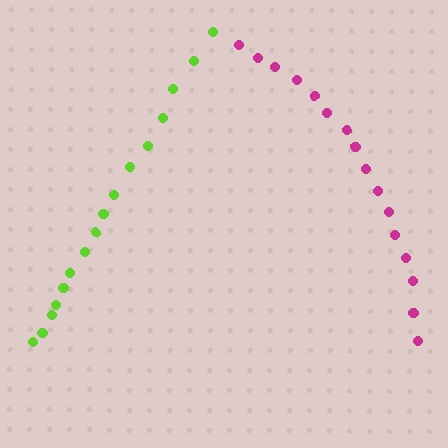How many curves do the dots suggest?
There are 2 distinct paths.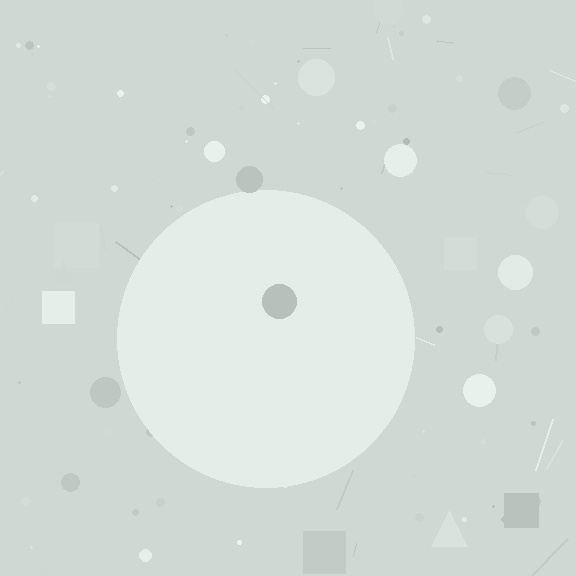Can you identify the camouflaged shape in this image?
The camouflaged shape is a circle.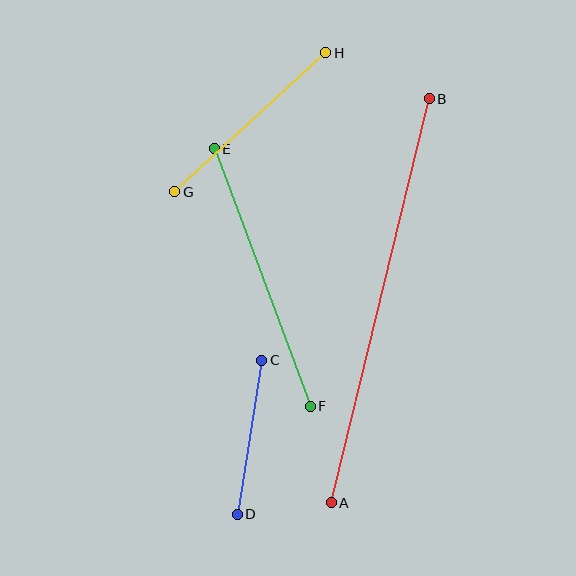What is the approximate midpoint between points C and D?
The midpoint is at approximately (250, 437) pixels.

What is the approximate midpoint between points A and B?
The midpoint is at approximately (380, 301) pixels.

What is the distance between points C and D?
The distance is approximately 156 pixels.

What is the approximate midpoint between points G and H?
The midpoint is at approximately (250, 122) pixels.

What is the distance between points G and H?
The distance is approximately 205 pixels.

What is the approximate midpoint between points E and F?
The midpoint is at approximately (262, 277) pixels.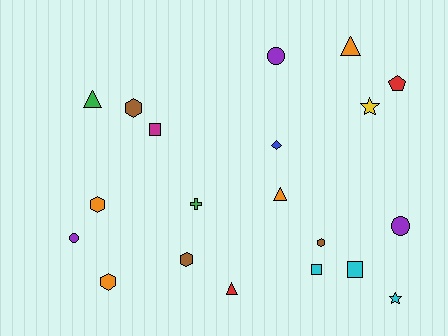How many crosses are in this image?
There is 1 cross.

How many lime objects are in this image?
There are no lime objects.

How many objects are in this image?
There are 20 objects.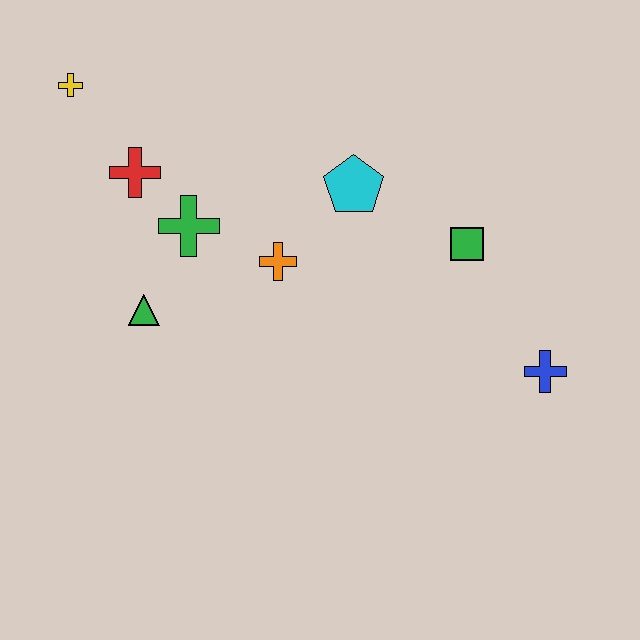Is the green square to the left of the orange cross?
No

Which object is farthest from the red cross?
The blue cross is farthest from the red cross.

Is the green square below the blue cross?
No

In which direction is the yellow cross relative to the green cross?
The yellow cross is above the green cross.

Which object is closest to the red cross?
The green cross is closest to the red cross.